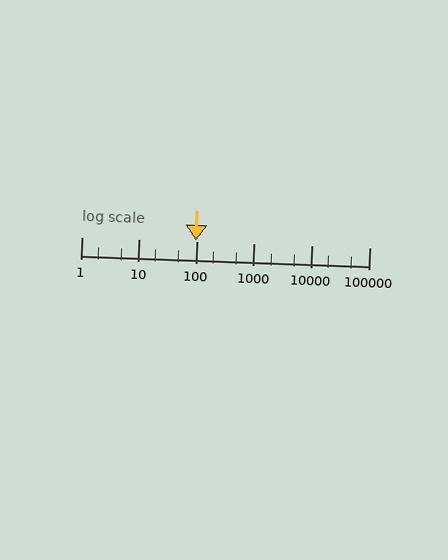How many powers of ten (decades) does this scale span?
The scale spans 5 decades, from 1 to 100000.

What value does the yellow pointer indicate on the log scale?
The pointer indicates approximately 99.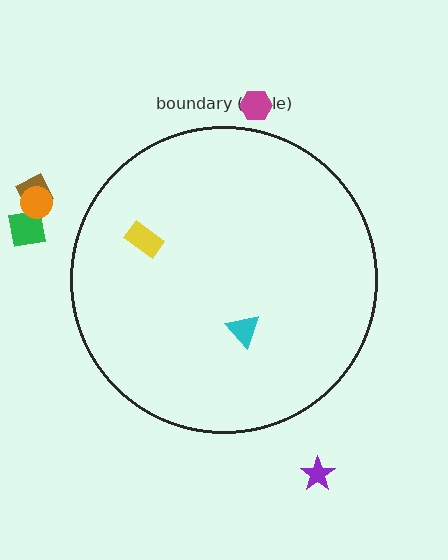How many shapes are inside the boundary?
2 inside, 5 outside.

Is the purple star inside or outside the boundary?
Outside.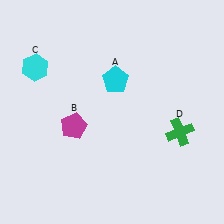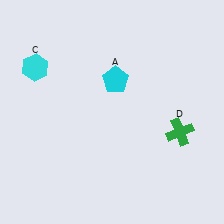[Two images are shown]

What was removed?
The magenta pentagon (B) was removed in Image 2.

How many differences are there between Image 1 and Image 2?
There is 1 difference between the two images.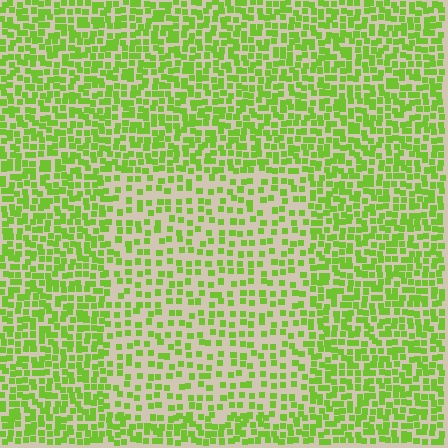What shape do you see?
I see a rectangle.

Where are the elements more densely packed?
The elements are more densely packed outside the rectangle boundary.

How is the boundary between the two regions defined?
The boundary is defined by a change in element density (approximately 1.9x ratio). All elements are the same color, size, and shape.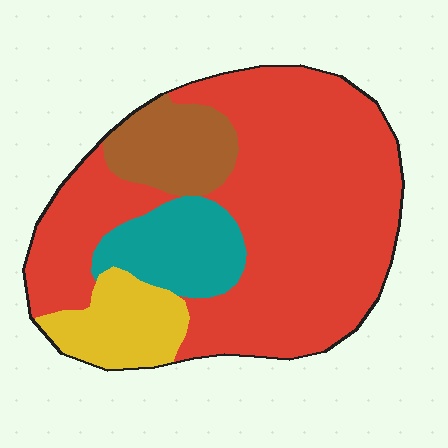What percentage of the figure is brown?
Brown covers around 10% of the figure.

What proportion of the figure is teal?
Teal covers around 10% of the figure.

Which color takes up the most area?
Red, at roughly 65%.